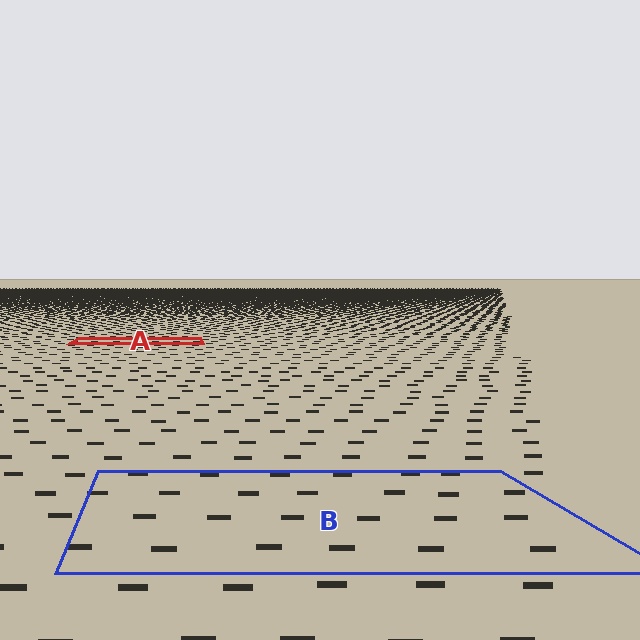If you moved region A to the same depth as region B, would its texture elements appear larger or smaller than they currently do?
They would appear larger. At a closer depth, the same texture elements are projected at a bigger on-screen size.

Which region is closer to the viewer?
Region B is closer. The texture elements there are larger and more spread out.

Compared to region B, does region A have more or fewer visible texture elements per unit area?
Region A has more texture elements per unit area — they are packed more densely because it is farther away.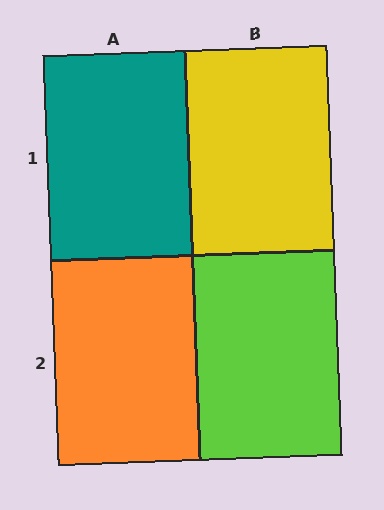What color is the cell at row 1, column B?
Yellow.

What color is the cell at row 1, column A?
Teal.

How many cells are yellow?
1 cell is yellow.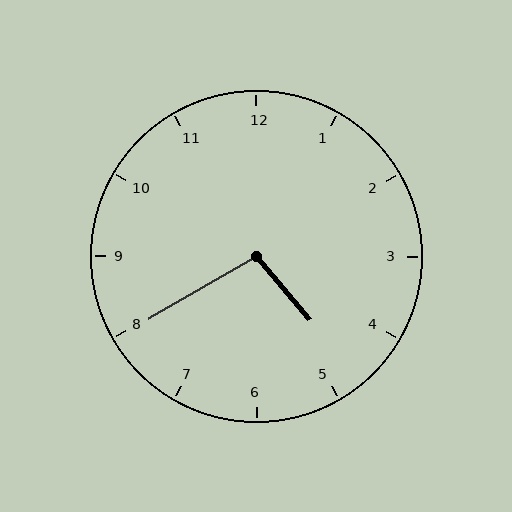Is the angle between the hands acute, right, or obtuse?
It is obtuse.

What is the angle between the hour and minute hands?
Approximately 100 degrees.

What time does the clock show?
4:40.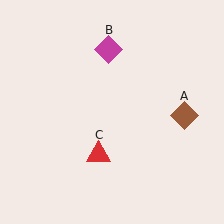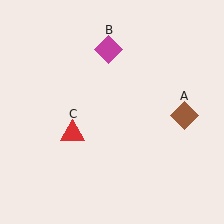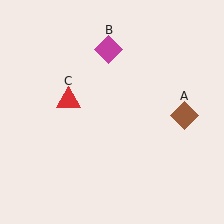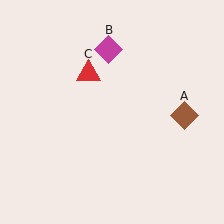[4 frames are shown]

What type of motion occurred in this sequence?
The red triangle (object C) rotated clockwise around the center of the scene.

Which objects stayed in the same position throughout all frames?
Brown diamond (object A) and magenta diamond (object B) remained stationary.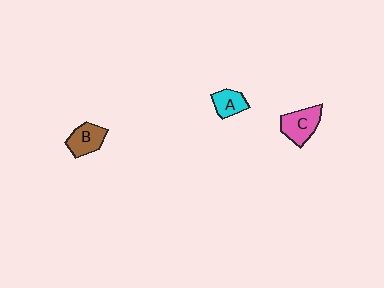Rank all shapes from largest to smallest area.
From largest to smallest: C (pink), B (brown), A (cyan).